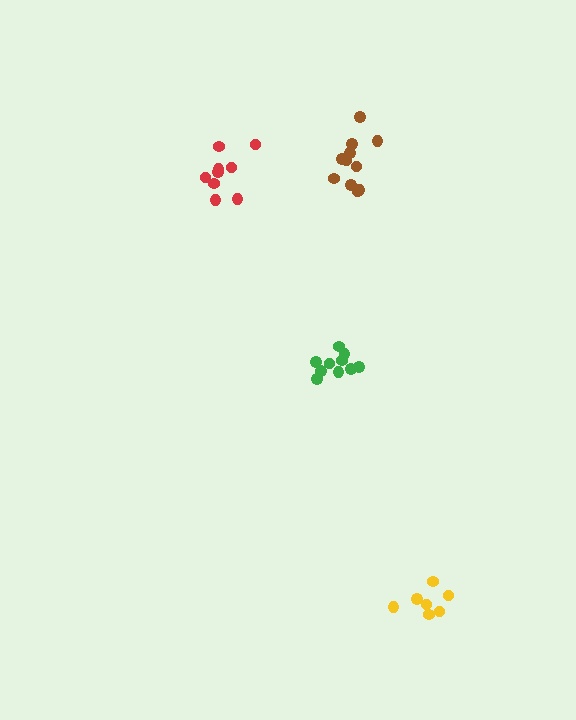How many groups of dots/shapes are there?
There are 4 groups.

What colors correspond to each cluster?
The clusters are colored: yellow, red, brown, green.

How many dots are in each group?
Group 1: 7 dots, Group 2: 9 dots, Group 3: 11 dots, Group 4: 10 dots (37 total).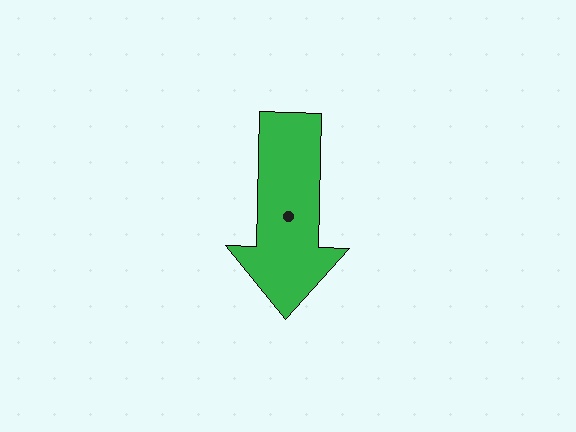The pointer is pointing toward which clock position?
Roughly 6 o'clock.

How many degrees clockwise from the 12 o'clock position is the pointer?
Approximately 181 degrees.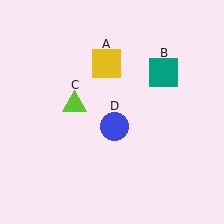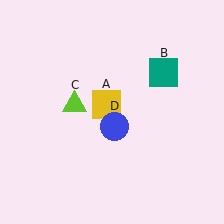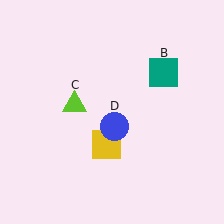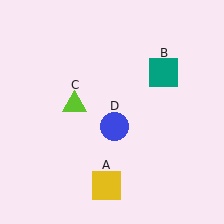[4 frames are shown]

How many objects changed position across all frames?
1 object changed position: yellow square (object A).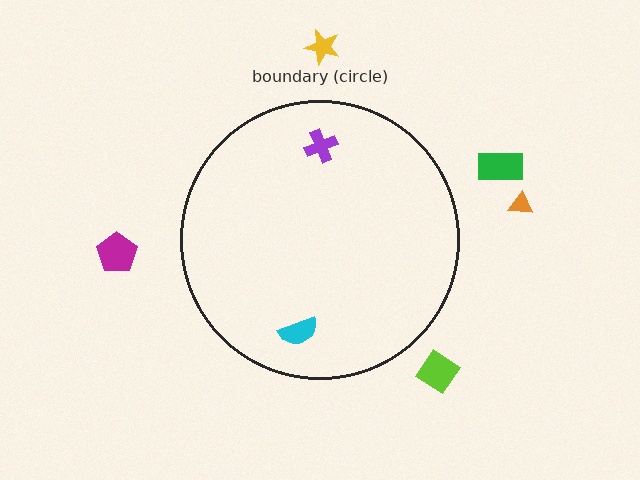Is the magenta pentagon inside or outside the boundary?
Outside.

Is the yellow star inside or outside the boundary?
Outside.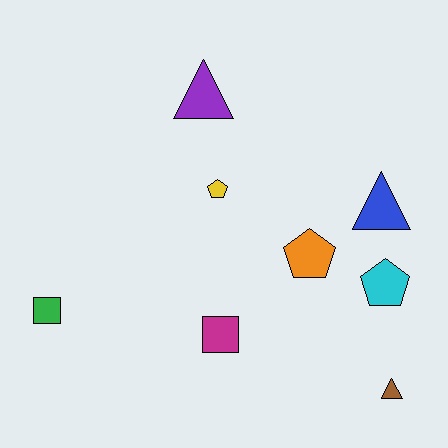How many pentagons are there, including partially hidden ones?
There are 3 pentagons.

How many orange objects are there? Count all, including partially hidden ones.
There is 1 orange object.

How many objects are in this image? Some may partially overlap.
There are 8 objects.